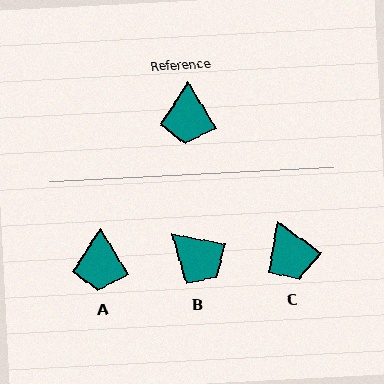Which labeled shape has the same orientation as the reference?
A.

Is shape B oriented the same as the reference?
No, it is off by about 48 degrees.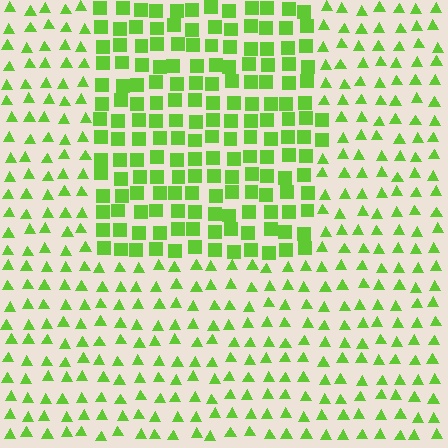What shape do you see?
I see a rectangle.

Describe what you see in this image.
The image is filled with small lime elements arranged in a uniform grid. A rectangle-shaped region contains squares, while the surrounding area contains triangles. The boundary is defined purely by the change in element shape.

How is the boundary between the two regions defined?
The boundary is defined by a change in element shape: squares inside vs. triangles outside. All elements share the same color and spacing.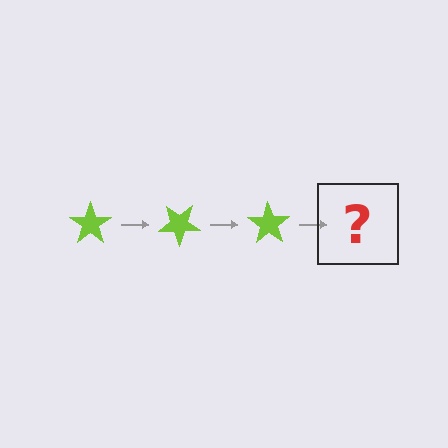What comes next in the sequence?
The next element should be a lime star rotated 105 degrees.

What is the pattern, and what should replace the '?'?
The pattern is that the star rotates 35 degrees each step. The '?' should be a lime star rotated 105 degrees.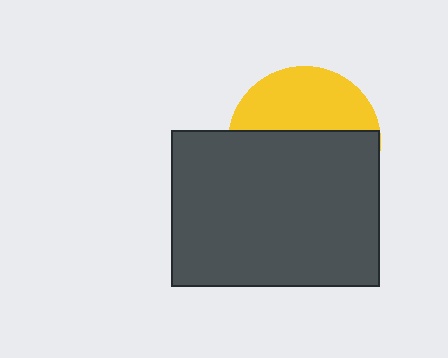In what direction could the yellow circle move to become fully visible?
The yellow circle could move up. That would shift it out from behind the dark gray rectangle entirely.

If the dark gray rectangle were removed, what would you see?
You would see the complete yellow circle.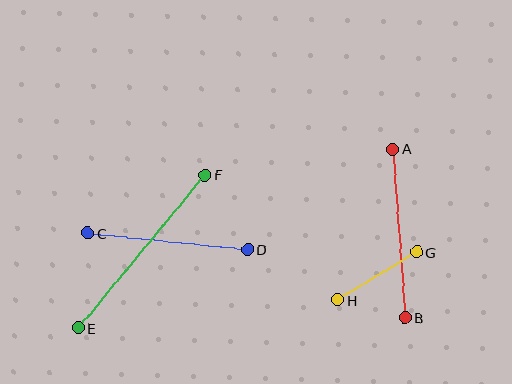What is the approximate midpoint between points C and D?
The midpoint is at approximately (168, 241) pixels.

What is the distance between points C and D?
The distance is approximately 161 pixels.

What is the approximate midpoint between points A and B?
The midpoint is at approximately (399, 233) pixels.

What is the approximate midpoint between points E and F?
The midpoint is at approximately (142, 251) pixels.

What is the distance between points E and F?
The distance is approximately 199 pixels.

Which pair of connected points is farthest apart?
Points E and F are farthest apart.